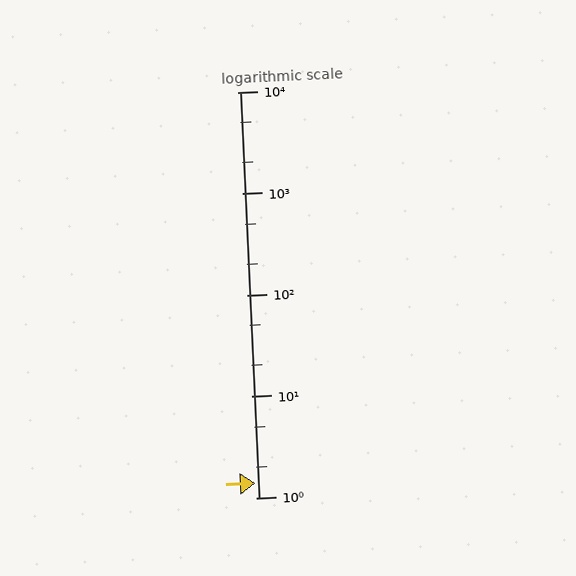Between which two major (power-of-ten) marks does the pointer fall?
The pointer is between 1 and 10.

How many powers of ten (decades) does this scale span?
The scale spans 4 decades, from 1 to 10000.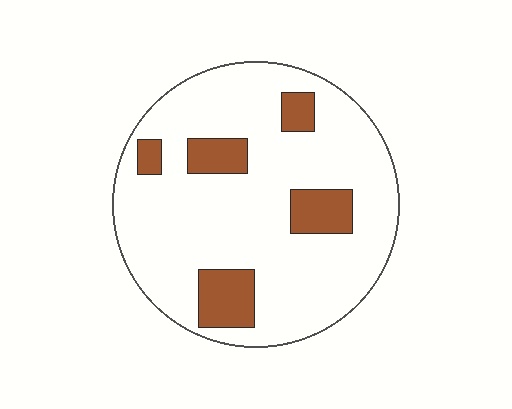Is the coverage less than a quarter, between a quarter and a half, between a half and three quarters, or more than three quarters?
Less than a quarter.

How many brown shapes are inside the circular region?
5.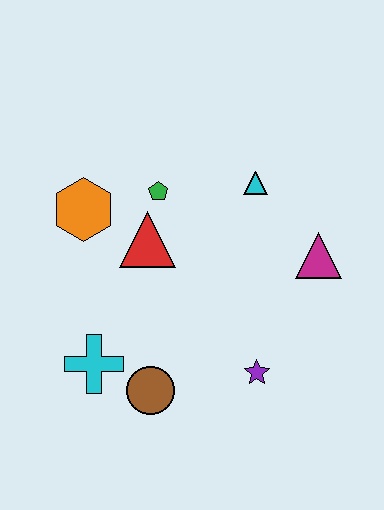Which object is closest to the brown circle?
The cyan cross is closest to the brown circle.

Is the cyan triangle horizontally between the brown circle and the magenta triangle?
Yes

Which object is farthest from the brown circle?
The cyan triangle is farthest from the brown circle.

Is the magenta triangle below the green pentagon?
Yes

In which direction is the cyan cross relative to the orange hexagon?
The cyan cross is below the orange hexagon.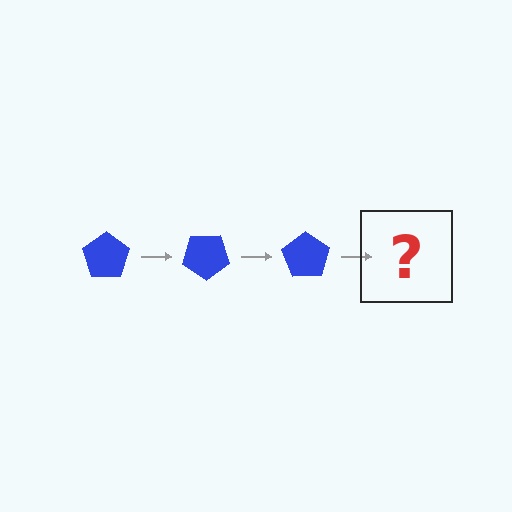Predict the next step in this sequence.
The next step is a blue pentagon rotated 105 degrees.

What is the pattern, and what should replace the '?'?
The pattern is that the pentagon rotates 35 degrees each step. The '?' should be a blue pentagon rotated 105 degrees.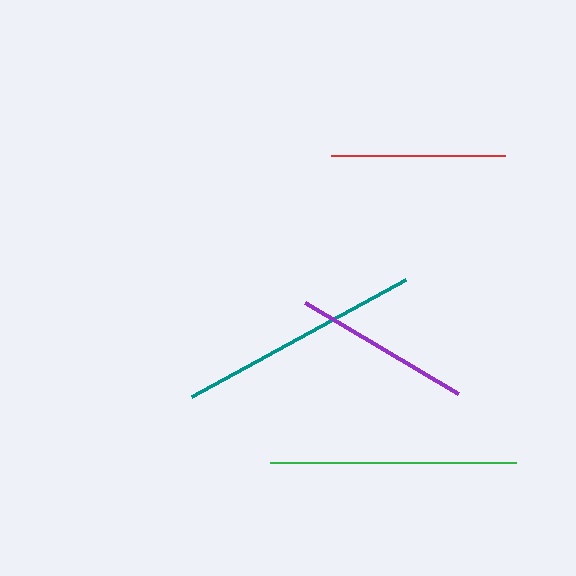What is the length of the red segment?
The red segment is approximately 174 pixels long.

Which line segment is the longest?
The green line is the longest at approximately 247 pixels.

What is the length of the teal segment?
The teal segment is approximately 243 pixels long.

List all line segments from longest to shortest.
From longest to shortest: green, teal, purple, red.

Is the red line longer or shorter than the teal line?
The teal line is longer than the red line.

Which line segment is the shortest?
The red line is the shortest at approximately 174 pixels.